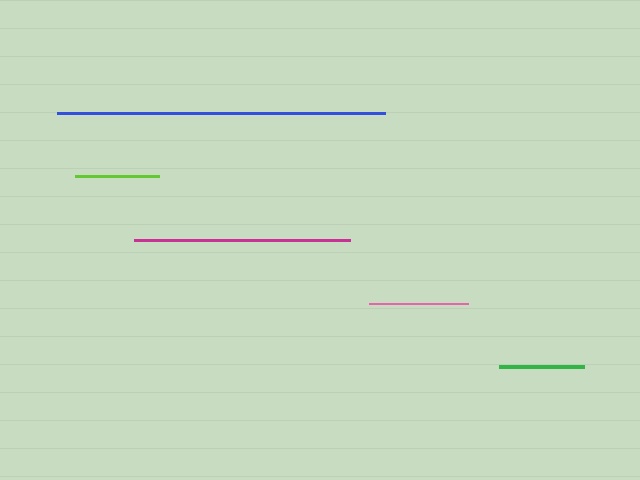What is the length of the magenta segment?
The magenta segment is approximately 217 pixels long.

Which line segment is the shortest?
The lime line is the shortest at approximately 84 pixels.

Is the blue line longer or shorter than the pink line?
The blue line is longer than the pink line.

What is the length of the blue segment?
The blue segment is approximately 328 pixels long.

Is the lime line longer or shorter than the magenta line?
The magenta line is longer than the lime line.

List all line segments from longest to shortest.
From longest to shortest: blue, magenta, pink, green, lime.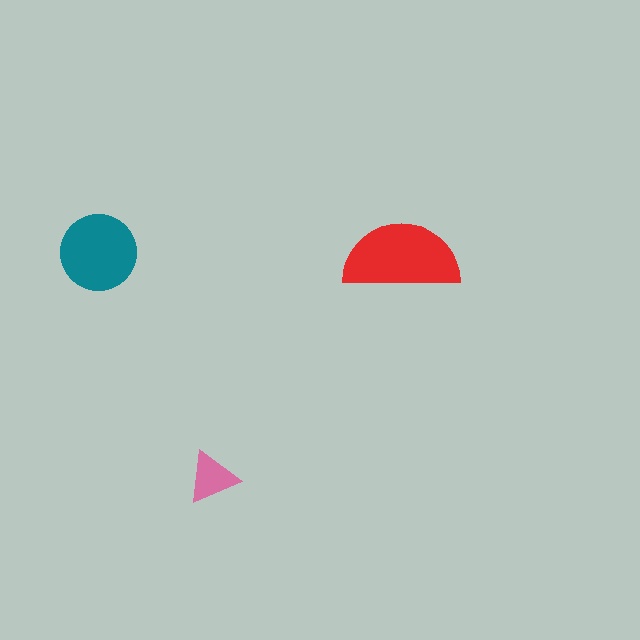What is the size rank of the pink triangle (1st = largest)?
3rd.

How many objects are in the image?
There are 3 objects in the image.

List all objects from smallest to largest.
The pink triangle, the teal circle, the red semicircle.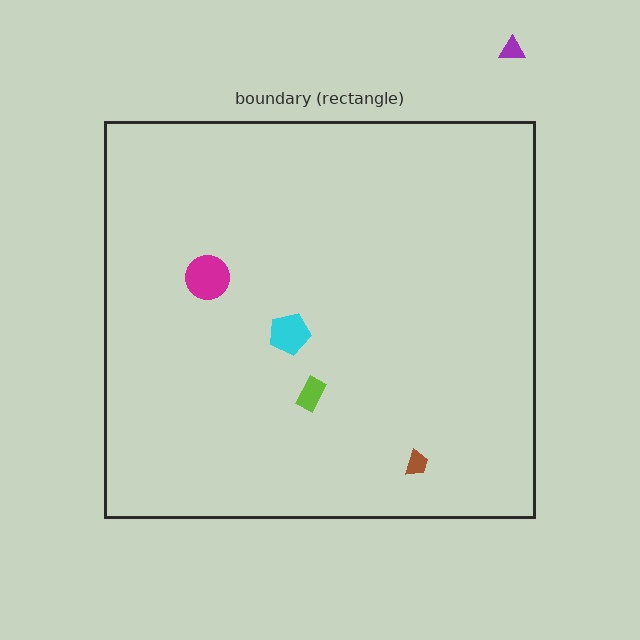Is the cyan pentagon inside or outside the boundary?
Inside.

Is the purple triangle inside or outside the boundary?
Outside.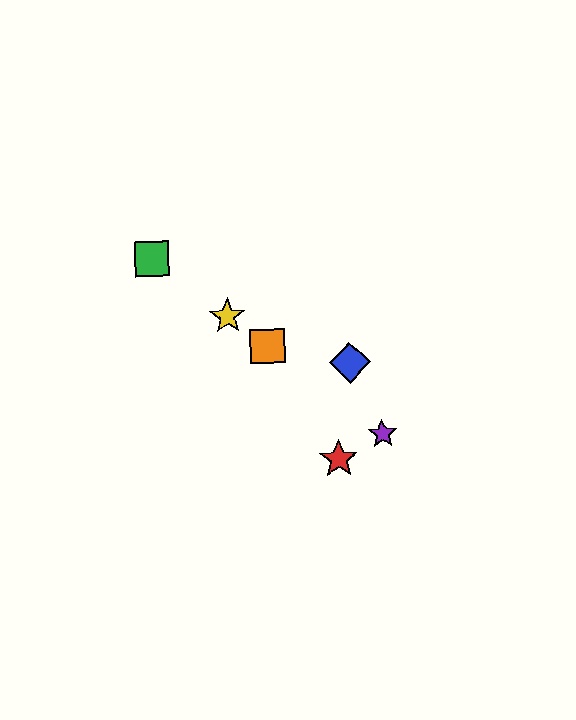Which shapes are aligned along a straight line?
The green square, the yellow star, the purple star, the orange square are aligned along a straight line.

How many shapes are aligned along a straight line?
4 shapes (the green square, the yellow star, the purple star, the orange square) are aligned along a straight line.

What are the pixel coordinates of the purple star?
The purple star is at (383, 434).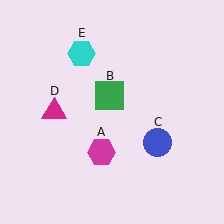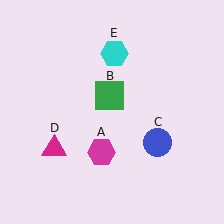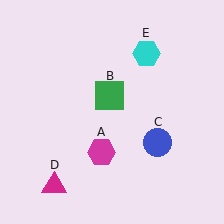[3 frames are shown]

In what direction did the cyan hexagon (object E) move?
The cyan hexagon (object E) moved right.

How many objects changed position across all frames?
2 objects changed position: magenta triangle (object D), cyan hexagon (object E).